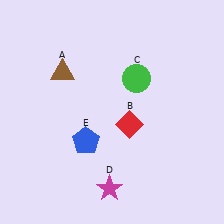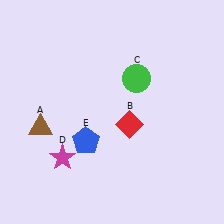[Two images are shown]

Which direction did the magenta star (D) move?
The magenta star (D) moved left.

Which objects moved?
The objects that moved are: the brown triangle (A), the magenta star (D).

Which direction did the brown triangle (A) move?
The brown triangle (A) moved down.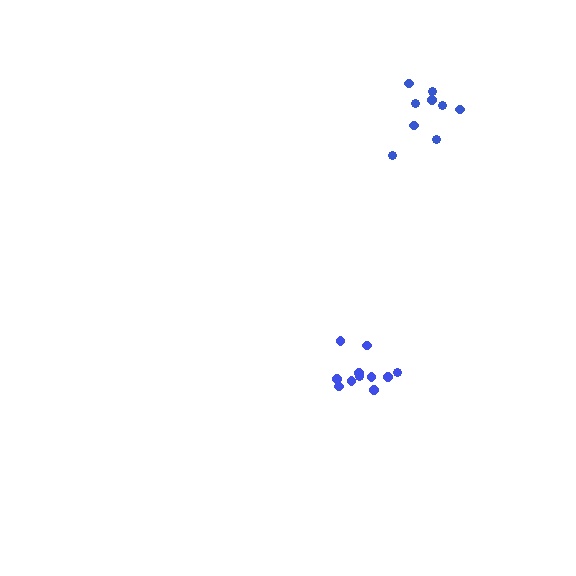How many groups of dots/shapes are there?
There are 2 groups.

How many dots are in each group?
Group 1: 11 dots, Group 2: 9 dots (20 total).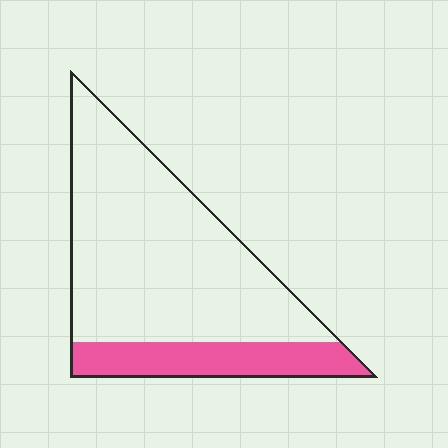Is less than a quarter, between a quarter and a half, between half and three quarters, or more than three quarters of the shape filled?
Less than a quarter.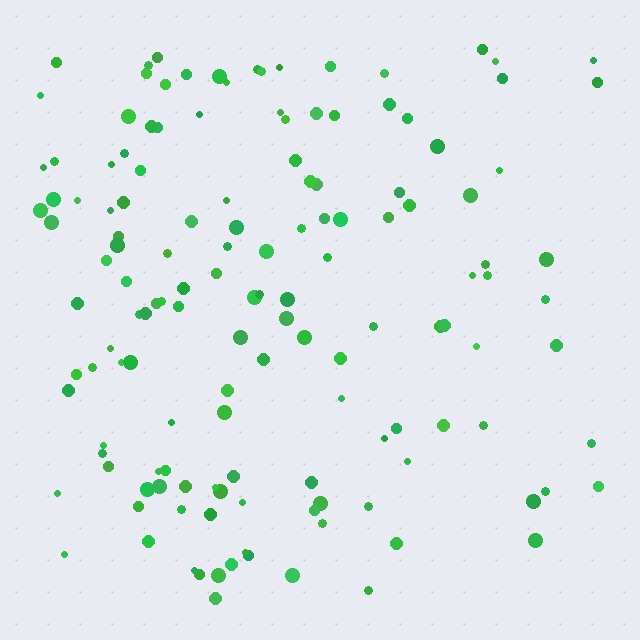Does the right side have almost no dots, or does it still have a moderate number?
Still a moderate number, just noticeably fewer than the left.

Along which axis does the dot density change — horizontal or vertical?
Horizontal.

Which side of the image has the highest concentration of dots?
The left.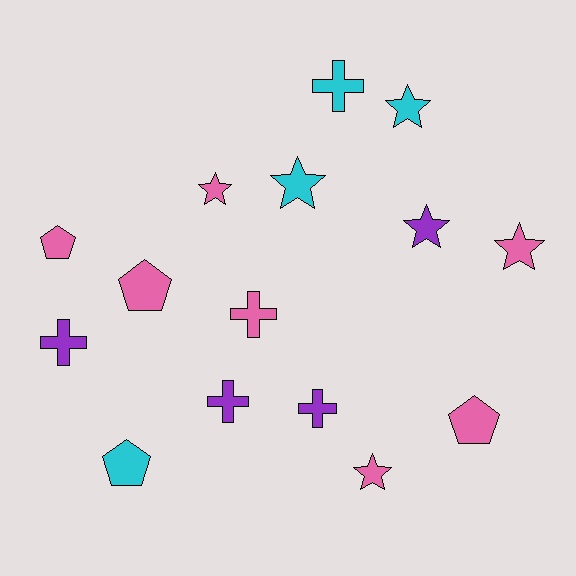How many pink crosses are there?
There is 1 pink cross.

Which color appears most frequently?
Pink, with 7 objects.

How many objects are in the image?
There are 15 objects.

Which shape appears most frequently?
Star, with 6 objects.